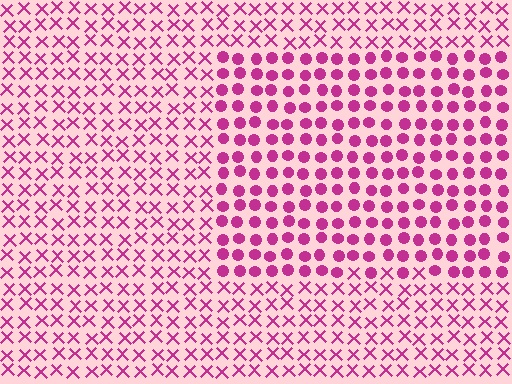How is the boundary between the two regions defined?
The boundary is defined by a change in element shape: circles inside vs. X marks outside. All elements share the same color and spacing.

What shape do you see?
I see a rectangle.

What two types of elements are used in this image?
The image uses circles inside the rectangle region and X marks outside it.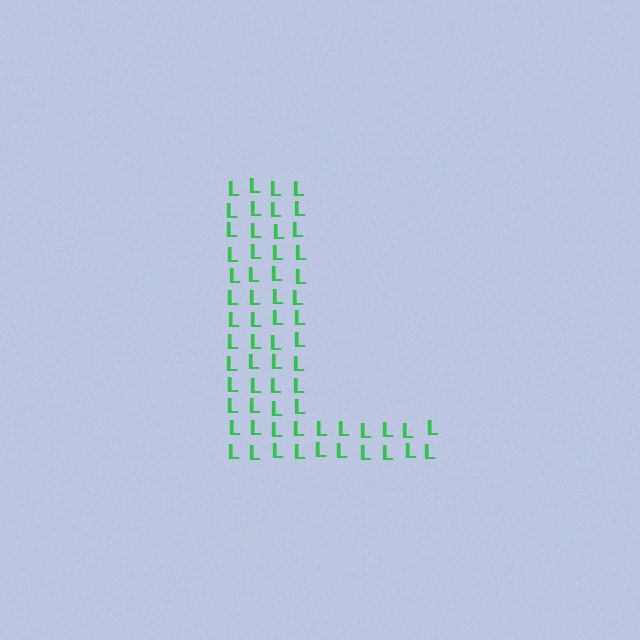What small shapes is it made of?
It is made of small letter L's.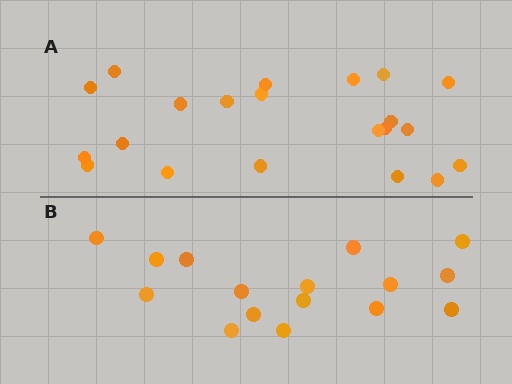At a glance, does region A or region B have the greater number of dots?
Region A (the top region) has more dots.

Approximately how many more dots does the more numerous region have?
Region A has about 5 more dots than region B.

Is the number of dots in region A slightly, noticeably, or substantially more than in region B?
Region A has noticeably more, but not dramatically so. The ratio is roughly 1.3 to 1.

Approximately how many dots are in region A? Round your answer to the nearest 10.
About 20 dots. (The exact count is 21, which rounds to 20.)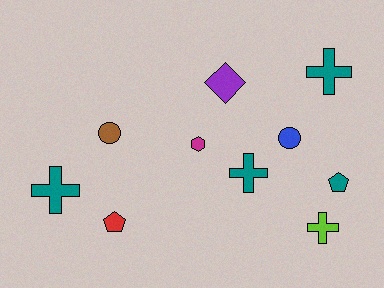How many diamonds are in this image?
There is 1 diamond.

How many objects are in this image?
There are 10 objects.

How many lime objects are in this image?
There is 1 lime object.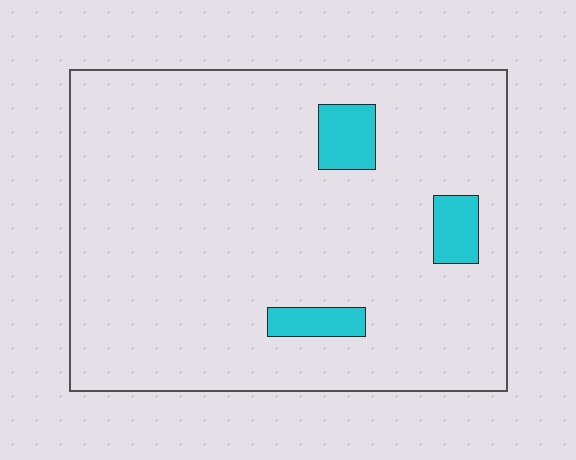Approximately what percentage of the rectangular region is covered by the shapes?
Approximately 5%.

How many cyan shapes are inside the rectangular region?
3.